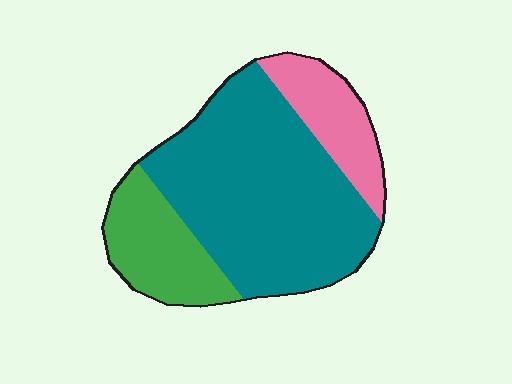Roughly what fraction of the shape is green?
Green takes up between a sixth and a third of the shape.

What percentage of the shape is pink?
Pink covers 17% of the shape.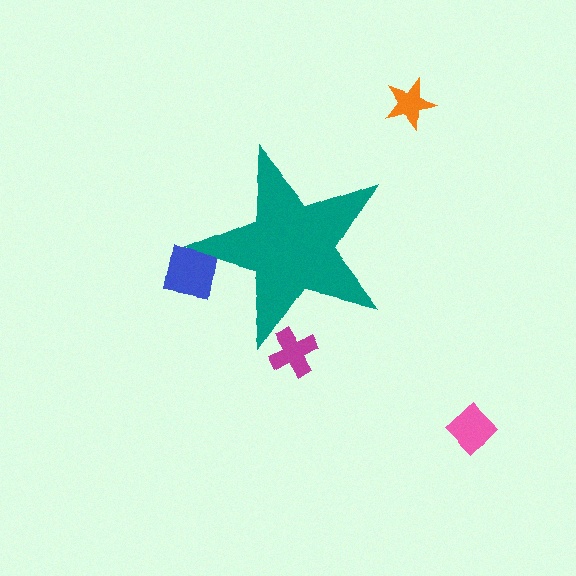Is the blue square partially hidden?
Yes, the blue square is partially hidden behind the teal star.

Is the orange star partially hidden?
No, the orange star is fully visible.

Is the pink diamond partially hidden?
No, the pink diamond is fully visible.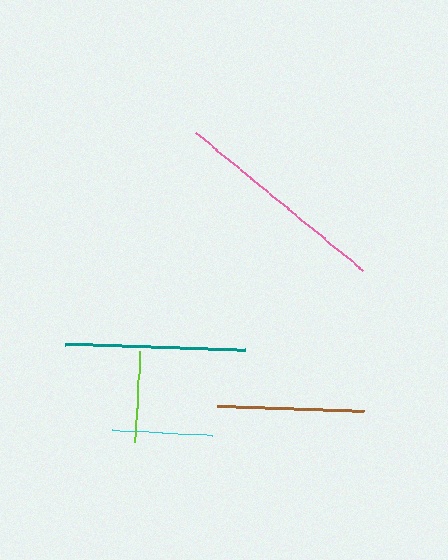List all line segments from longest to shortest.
From longest to shortest: pink, teal, brown, cyan, lime.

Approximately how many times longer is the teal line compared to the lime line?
The teal line is approximately 2.0 times the length of the lime line.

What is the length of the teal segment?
The teal segment is approximately 179 pixels long.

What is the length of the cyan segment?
The cyan segment is approximately 100 pixels long.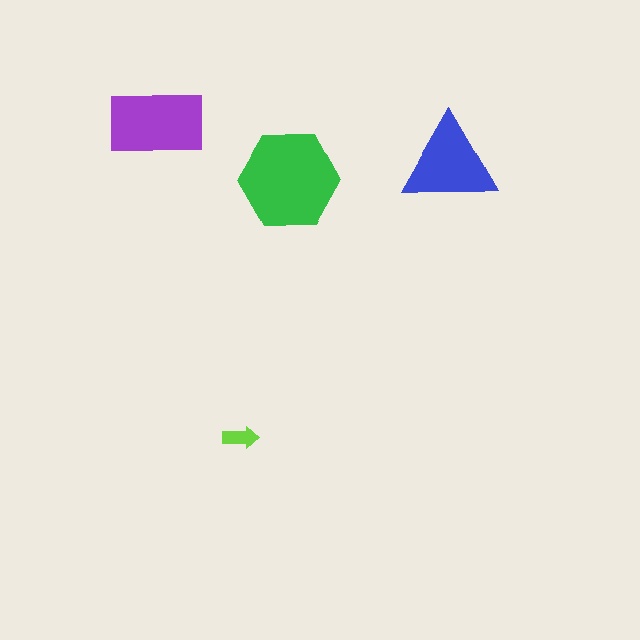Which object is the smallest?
The lime arrow.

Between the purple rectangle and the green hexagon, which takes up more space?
The green hexagon.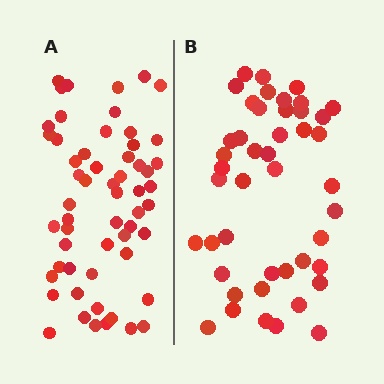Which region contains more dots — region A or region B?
Region A (the left region) has more dots.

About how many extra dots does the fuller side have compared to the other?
Region A has roughly 12 or so more dots than region B.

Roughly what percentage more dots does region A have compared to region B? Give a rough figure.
About 25% more.